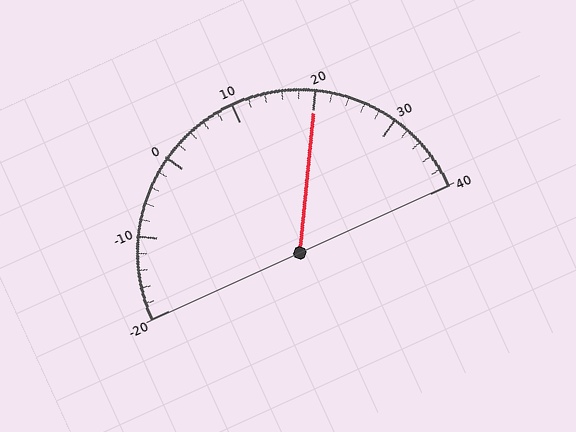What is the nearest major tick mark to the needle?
The nearest major tick mark is 20.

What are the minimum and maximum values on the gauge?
The gauge ranges from -20 to 40.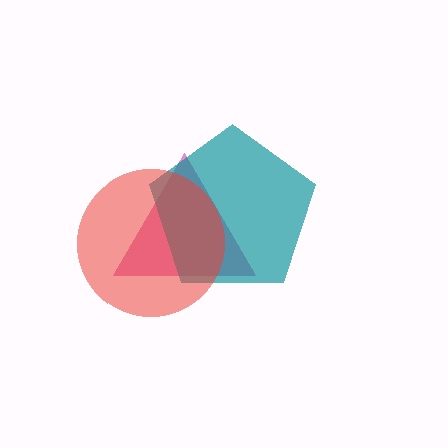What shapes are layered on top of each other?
The layered shapes are: a magenta triangle, a teal pentagon, a red circle.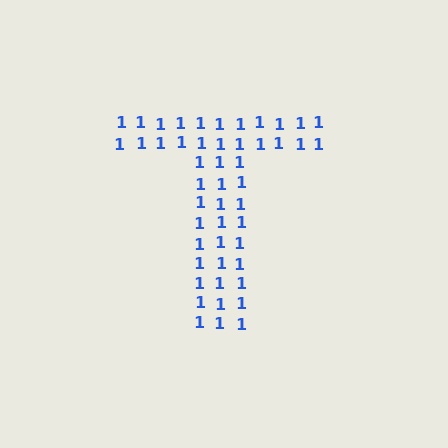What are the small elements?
The small elements are digit 1's.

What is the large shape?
The large shape is the letter T.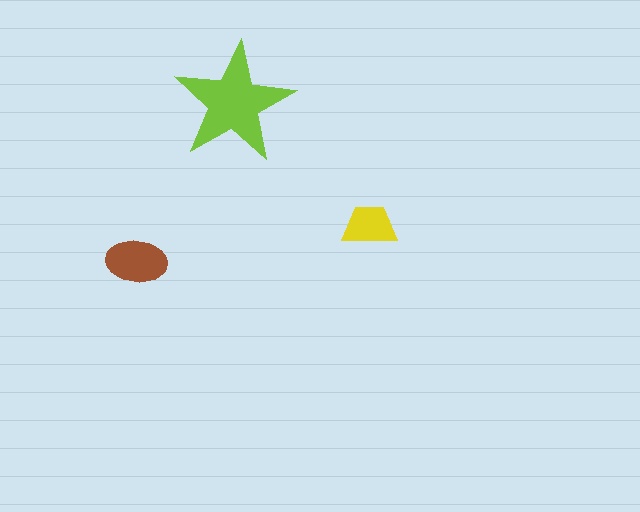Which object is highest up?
The lime star is topmost.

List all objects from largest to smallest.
The lime star, the brown ellipse, the yellow trapezoid.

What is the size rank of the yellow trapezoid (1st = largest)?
3rd.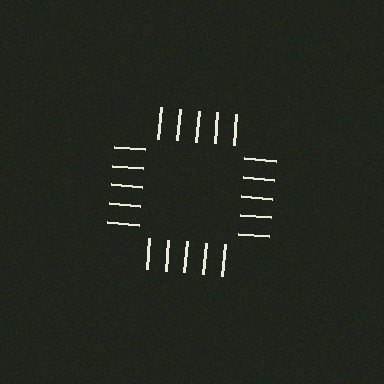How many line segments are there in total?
20 — 5 along each of the 4 edges.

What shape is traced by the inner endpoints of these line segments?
An illusory square — the line segments terminate on its edges but no continuous stroke is drawn.